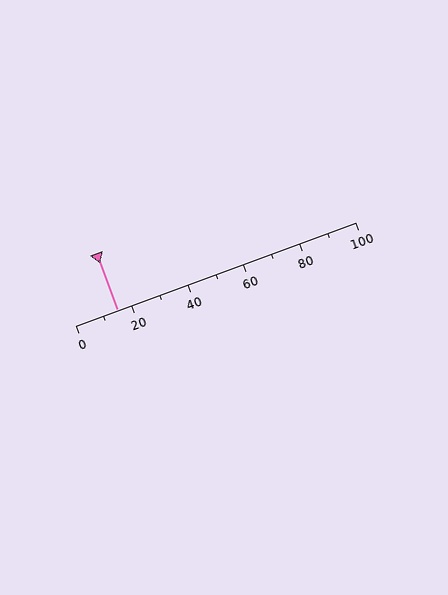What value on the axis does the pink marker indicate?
The marker indicates approximately 15.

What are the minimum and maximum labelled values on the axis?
The axis runs from 0 to 100.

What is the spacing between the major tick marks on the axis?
The major ticks are spaced 20 apart.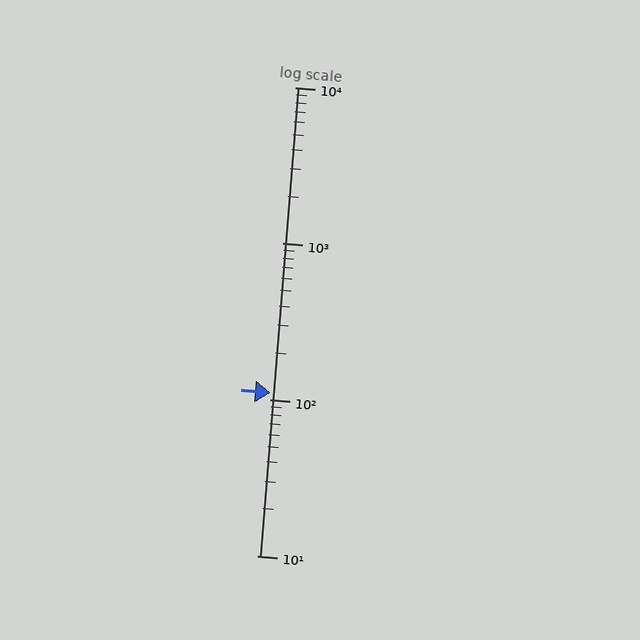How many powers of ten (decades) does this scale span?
The scale spans 3 decades, from 10 to 10000.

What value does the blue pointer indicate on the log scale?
The pointer indicates approximately 110.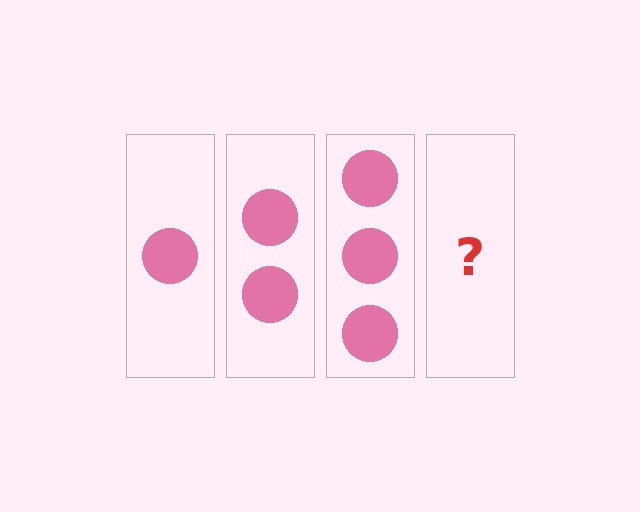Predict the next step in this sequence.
The next step is 4 circles.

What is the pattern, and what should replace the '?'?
The pattern is that each step adds one more circle. The '?' should be 4 circles.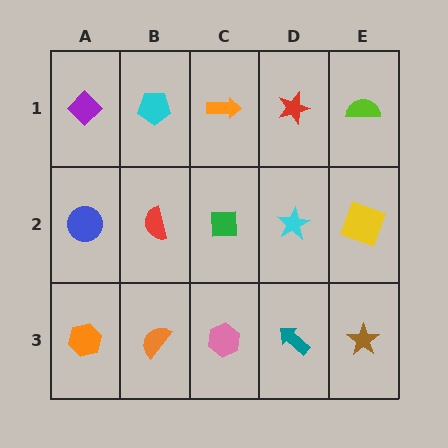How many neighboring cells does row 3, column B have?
3.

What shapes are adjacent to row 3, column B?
A red semicircle (row 2, column B), an orange hexagon (row 3, column A), a pink hexagon (row 3, column C).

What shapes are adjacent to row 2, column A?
A purple diamond (row 1, column A), an orange hexagon (row 3, column A), a red semicircle (row 2, column B).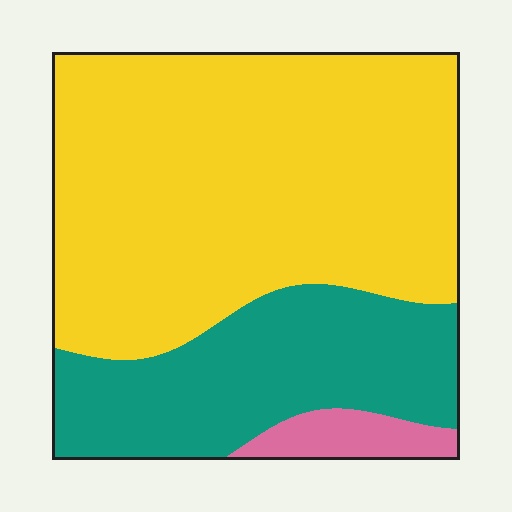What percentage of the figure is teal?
Teal takes up about one third (1/3) of the figure.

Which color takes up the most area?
Yellow, at roughly 65%.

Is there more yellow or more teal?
Yellow.